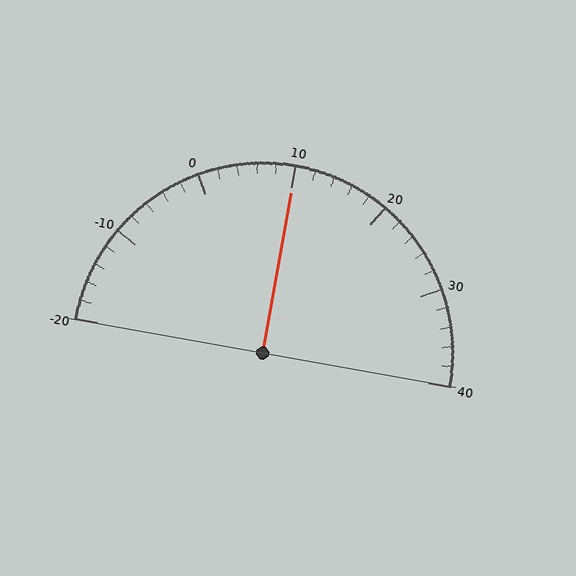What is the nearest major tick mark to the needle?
The nearest major tick mark is 10.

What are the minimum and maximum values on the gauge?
The gauge ranges from -20 to 40.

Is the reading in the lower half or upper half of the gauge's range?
The reading is in the upper half of the range (-20 to 40).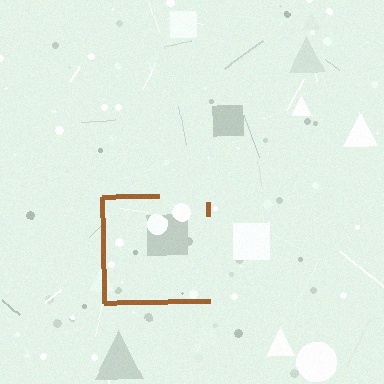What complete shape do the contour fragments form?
The contour fragments form a square.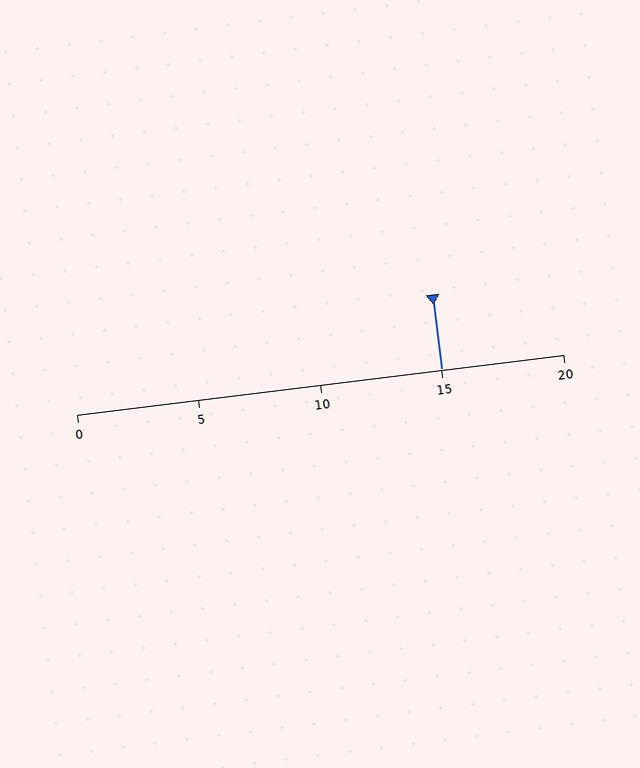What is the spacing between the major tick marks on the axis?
The major ticks are spaced 5 apart.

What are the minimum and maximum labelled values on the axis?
The axis runs from 0 to 20.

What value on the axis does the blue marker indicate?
The marker indicates approximately 15.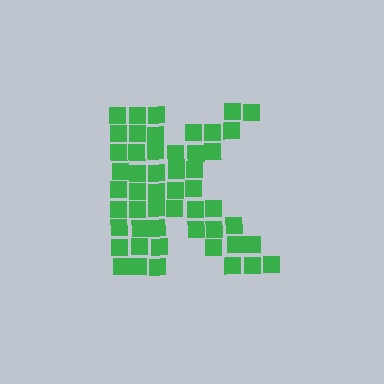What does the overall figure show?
The overall figure shows the letter K.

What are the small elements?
The small elements are squares.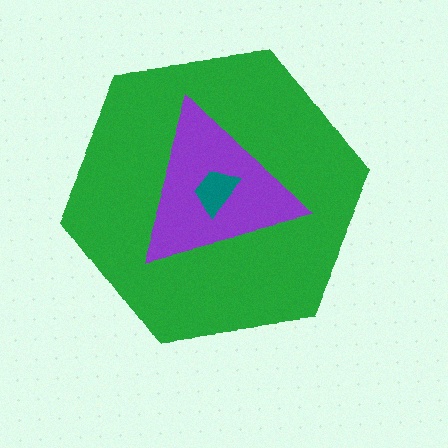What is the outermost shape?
The green hexagon.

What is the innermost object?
The teal trapezoid.